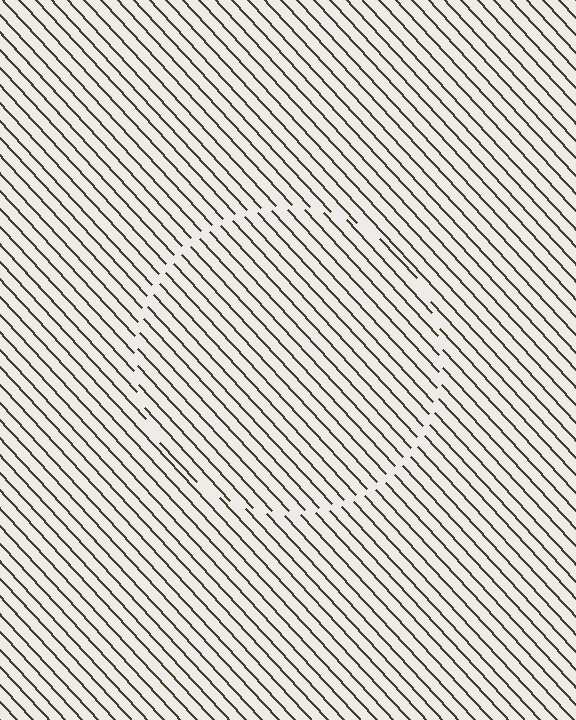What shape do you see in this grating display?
An illusory circle. The interior of the shape contains the same grating, shifted by half a period — the contour is defined by the phase discontinuity where line-ends from the inner and outer gratings abut.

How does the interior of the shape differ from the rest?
The interior of the shape contains the same grating, shifted by half a period — the contour is defined by the phase discontinuity where line-ends from the inner and outer gratings abut.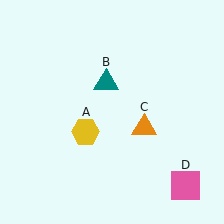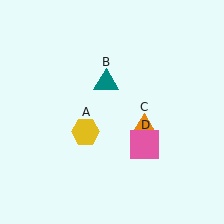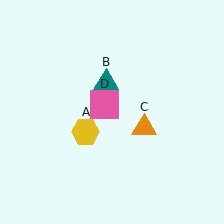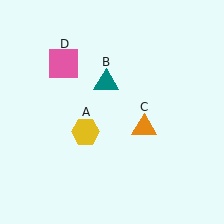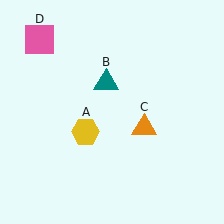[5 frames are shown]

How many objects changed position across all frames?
1 object changed position: pink square (object D).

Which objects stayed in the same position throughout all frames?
Yellow hexagon (object A) and teal triangle (object B) and orange triangle (object C) remained stationary.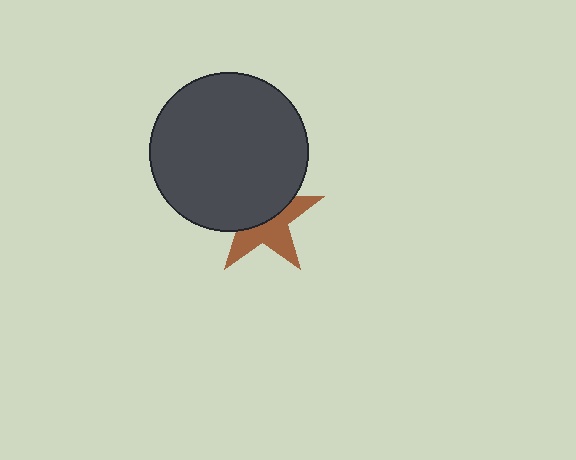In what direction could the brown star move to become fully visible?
The brown star could move down. That would shift it out from behind the dark gray circle entirely.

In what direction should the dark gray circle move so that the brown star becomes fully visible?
The dark gray circle should move up. That is the shortest direction to clear the overlap and leave the brown star fully visible.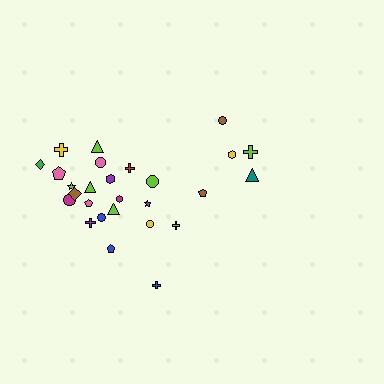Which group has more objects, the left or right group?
The left group.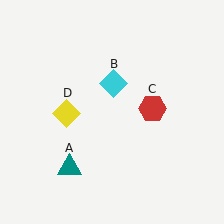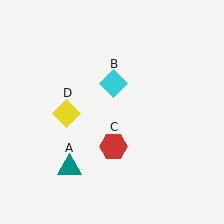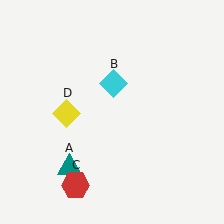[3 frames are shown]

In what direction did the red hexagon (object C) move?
The red hexagon (object C) moved down and to the left.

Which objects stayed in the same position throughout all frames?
Teal triangle (object A) and cyan diamond (object B) and yellow diamond (object D) remained stationary.